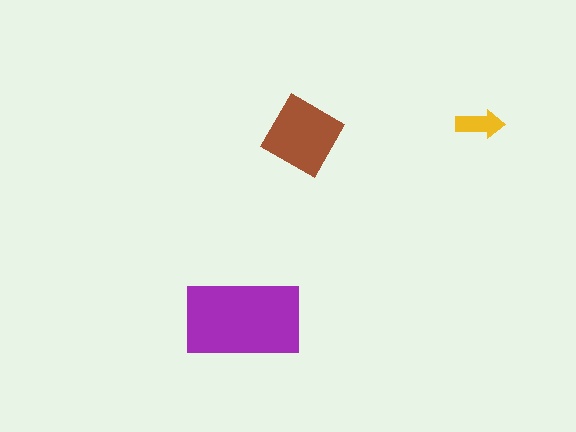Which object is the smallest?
The yellow arrow.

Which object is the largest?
The purple rectangle.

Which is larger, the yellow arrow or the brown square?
The brown square.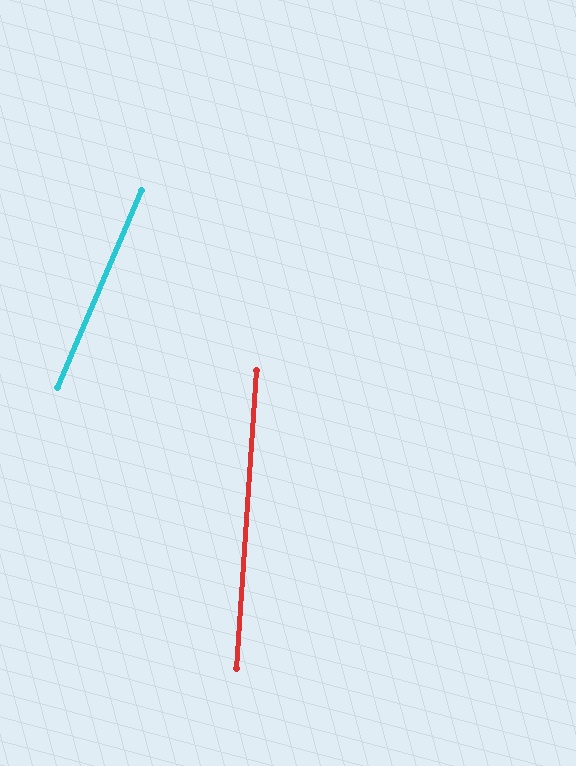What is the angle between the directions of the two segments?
Approximately 19 degrees.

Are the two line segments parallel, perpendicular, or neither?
Neither parallel nor perpendicular — they differ by about 19°.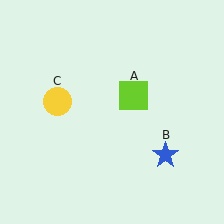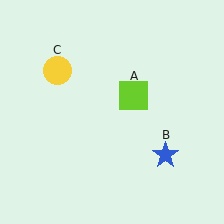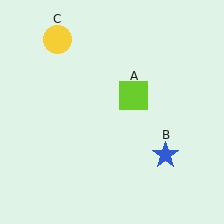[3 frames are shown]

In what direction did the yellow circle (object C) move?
The yellow circle (object C) moved up.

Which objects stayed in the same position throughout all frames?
Lime square (object A) and blue star (object B) remained stationary.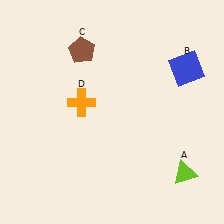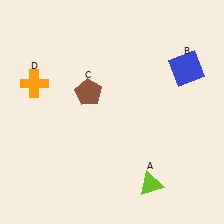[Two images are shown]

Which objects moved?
The objects that moved are: the lime triangle (A), the brown pentagon (C), the orange cross (D).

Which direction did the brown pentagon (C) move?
The brown pentagon (C) moved down.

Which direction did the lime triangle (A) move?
The lime triangle (A) moved left.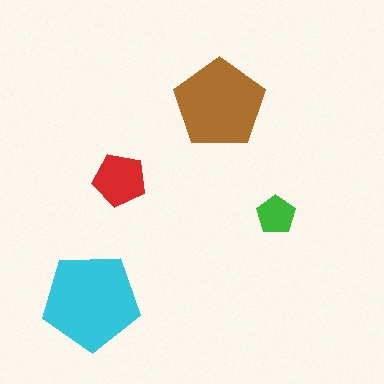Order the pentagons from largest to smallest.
the cyan one, the brown one, the red one, the green one.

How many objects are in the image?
There are 4 objects in the image.